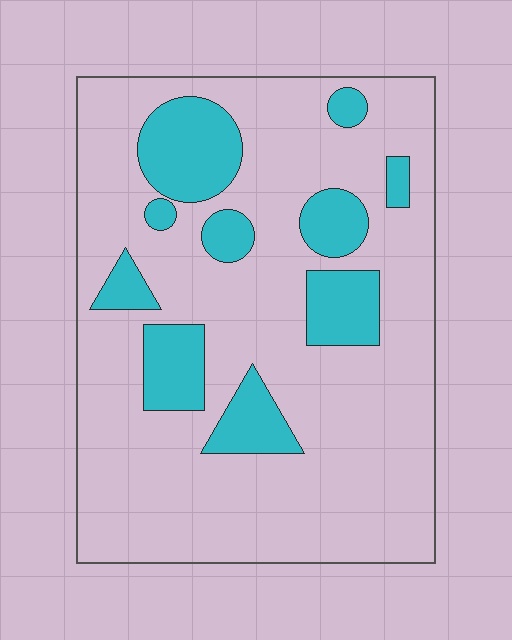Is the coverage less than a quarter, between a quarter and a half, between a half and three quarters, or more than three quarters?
Less than a quarter.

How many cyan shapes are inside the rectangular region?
10.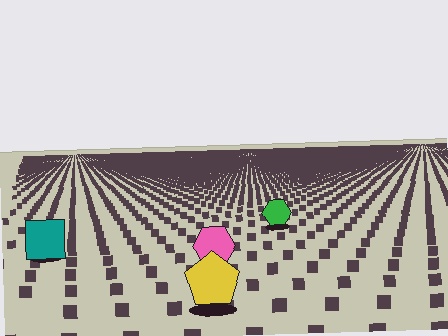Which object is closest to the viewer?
The yellow pentagon is closest. The texture marks near it are larger and more spread out.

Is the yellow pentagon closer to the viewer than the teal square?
Yes. The yellow pentagon is closer — you can tell from the texture gradient: the ground texture is coarser near it.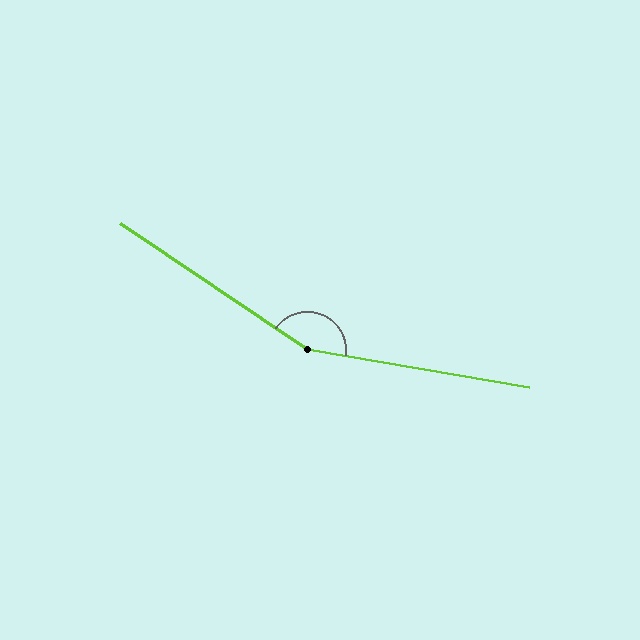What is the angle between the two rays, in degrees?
Approximately 156 degrees.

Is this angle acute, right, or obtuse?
It is obtuse.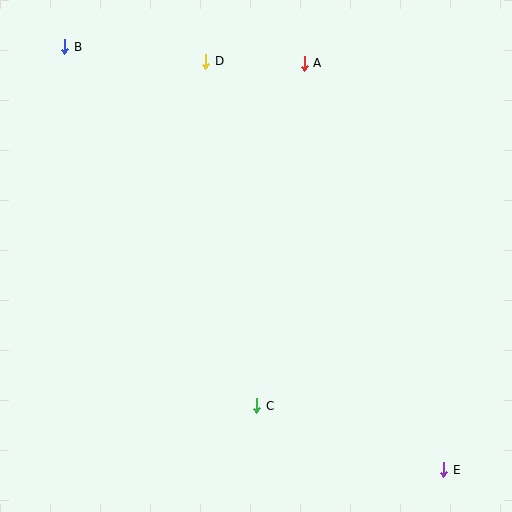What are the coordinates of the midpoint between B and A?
The midpoint between B and A is at (184, 55).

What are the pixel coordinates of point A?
Point A is at (304, 63).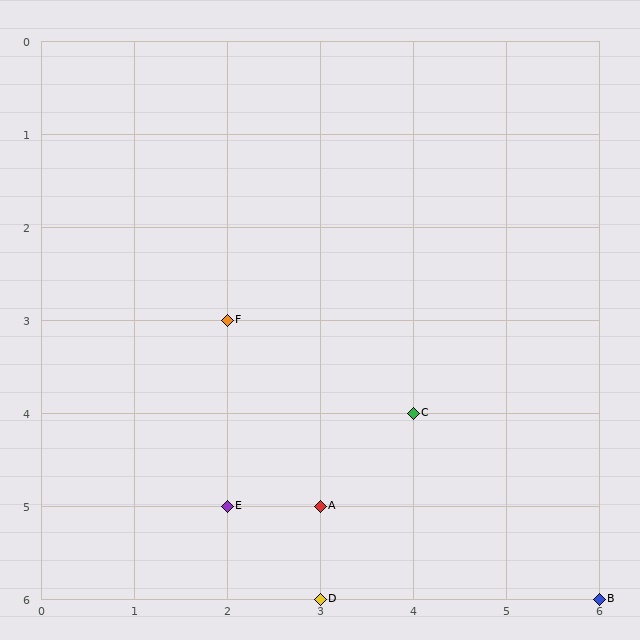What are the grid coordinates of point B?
Point B is at grid coordinates (6, 6).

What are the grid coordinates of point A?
Point A is at grid coordinates (3, 5).